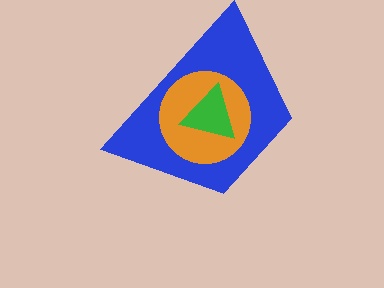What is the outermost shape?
The blue trapezoid.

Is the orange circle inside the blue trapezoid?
Yes.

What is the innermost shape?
The green triangle.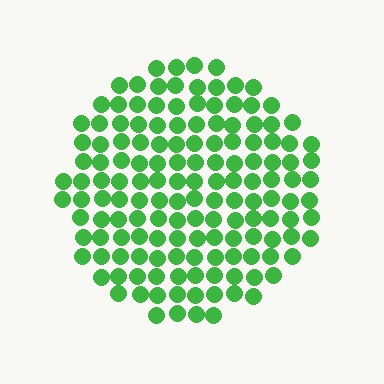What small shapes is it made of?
It is made of small circles.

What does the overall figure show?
The overall figure shows a circle.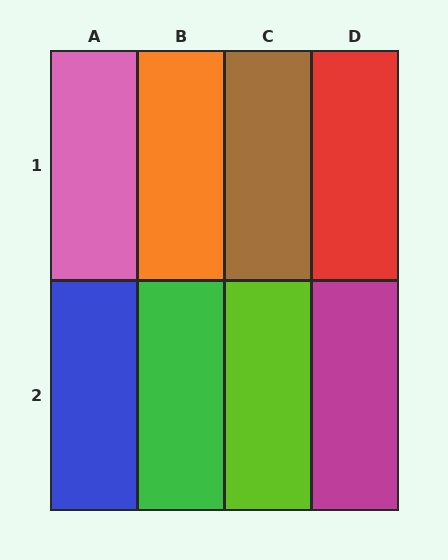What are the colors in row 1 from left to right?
Pink, orange, brown, red.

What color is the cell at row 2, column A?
Blue.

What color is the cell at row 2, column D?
Magenta.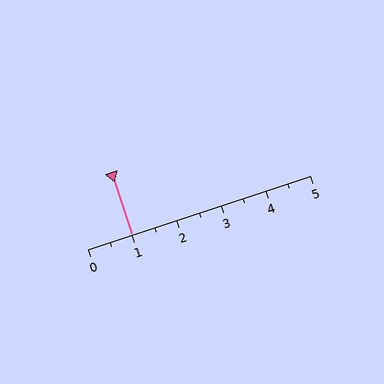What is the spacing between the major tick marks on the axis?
The major ticks are spaced 1 apart.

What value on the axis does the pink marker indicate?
The marker indicates approximately 1.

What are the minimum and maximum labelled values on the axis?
The axis runs from 0 to 5.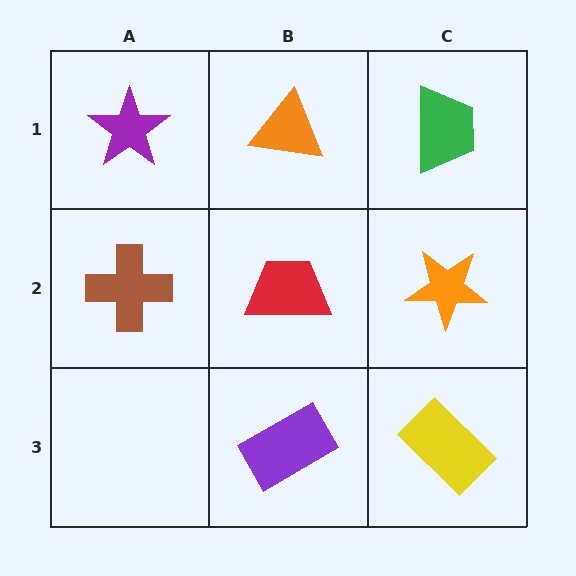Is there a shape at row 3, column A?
No, that cell is empty.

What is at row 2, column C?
An orange star.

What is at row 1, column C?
A green trapezoid.